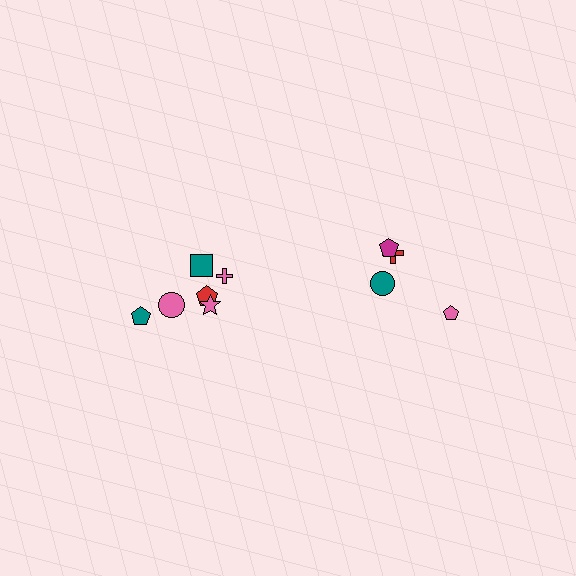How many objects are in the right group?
There are 4 objects.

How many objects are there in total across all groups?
There are 10 objects.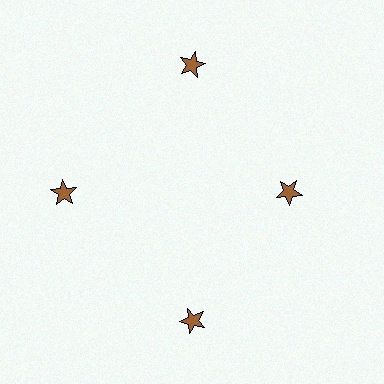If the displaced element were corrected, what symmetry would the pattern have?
It would have 4-fold rotational symmetry — the pattern would map onto itself every 90 degrees.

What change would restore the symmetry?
The symmetry would be restored by moving it outward, back onto the ring so that all 4 stars sit at equal angles and equal distance from the center.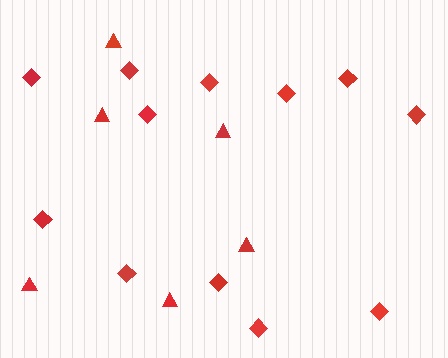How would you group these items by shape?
There are 2 groups: one group of triangles (6) and one group of diamonds (12).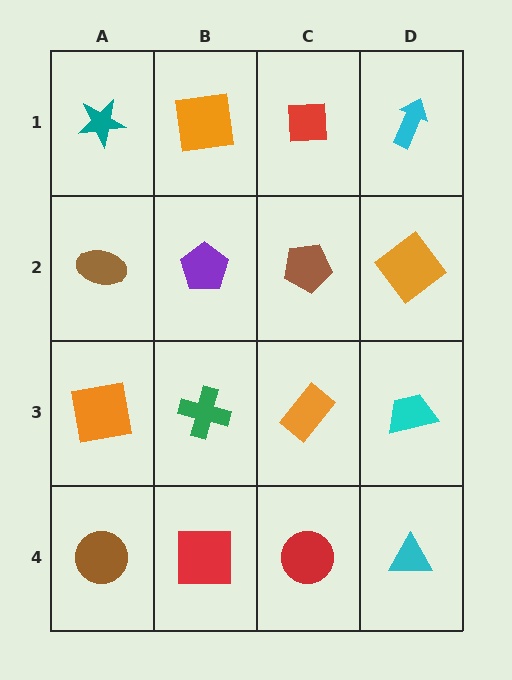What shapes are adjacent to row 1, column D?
An orange diamond (row 2, column D), a red square (row 1, column C).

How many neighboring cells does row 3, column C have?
4.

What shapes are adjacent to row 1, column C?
A brown pentagon (row 2, column C), an orange square (row 1, column B), a cyan arrow (row 1, column D).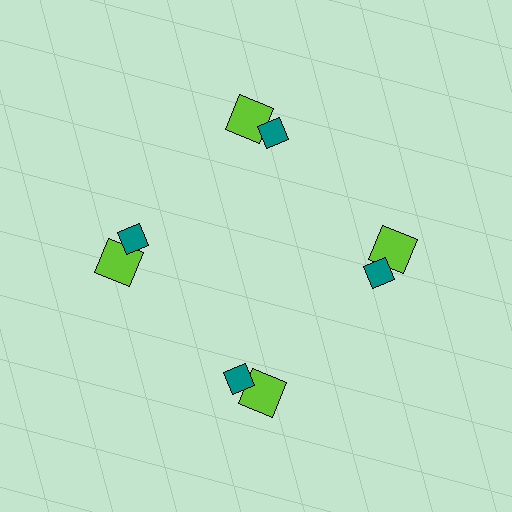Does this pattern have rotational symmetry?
Yes, this pattern has 4-fold rotational symmetry. It looks the same after rotating 90 degrees around the center.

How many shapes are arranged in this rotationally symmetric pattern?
There are 8 shapes, arranged in 4 groups of 2.